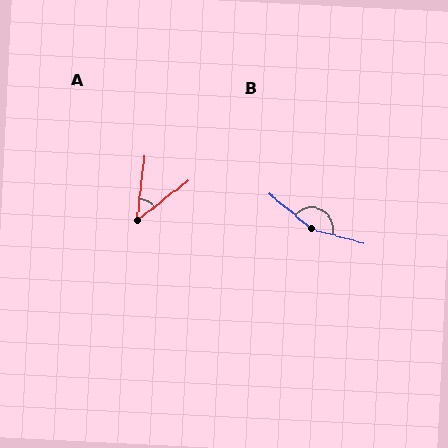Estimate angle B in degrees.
Approximately 155 degrees.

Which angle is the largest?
B, at approximately 155 degrees.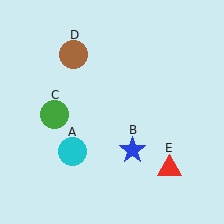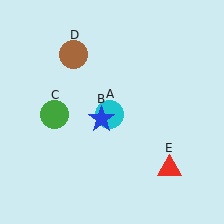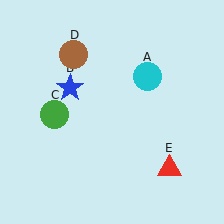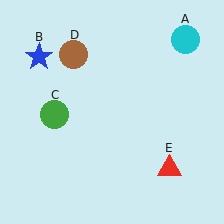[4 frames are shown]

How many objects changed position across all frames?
2 objects changed position: cyan circle (object A), blue star (object B).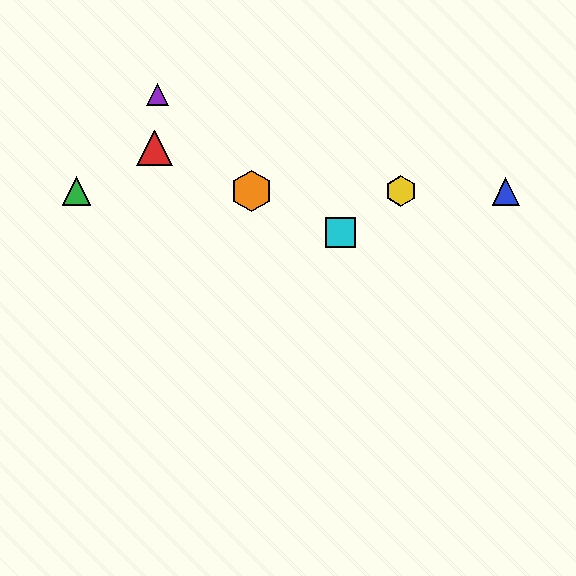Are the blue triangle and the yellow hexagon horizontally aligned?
Yes, both are at y≈191.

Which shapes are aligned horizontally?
The blue triangle, the green triangle, the yellow hexagon, the orange hexagon are aligned horizontally.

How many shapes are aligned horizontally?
4 shapes (the blue triangle, the green triangle, the yellow hexagon, the orange hexagon) are aligned horizontally.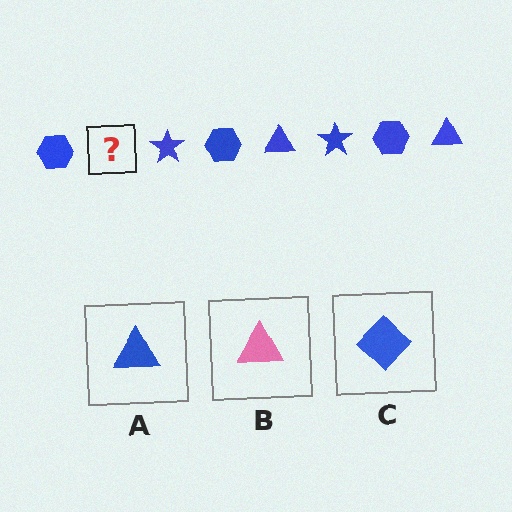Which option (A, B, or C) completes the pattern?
A.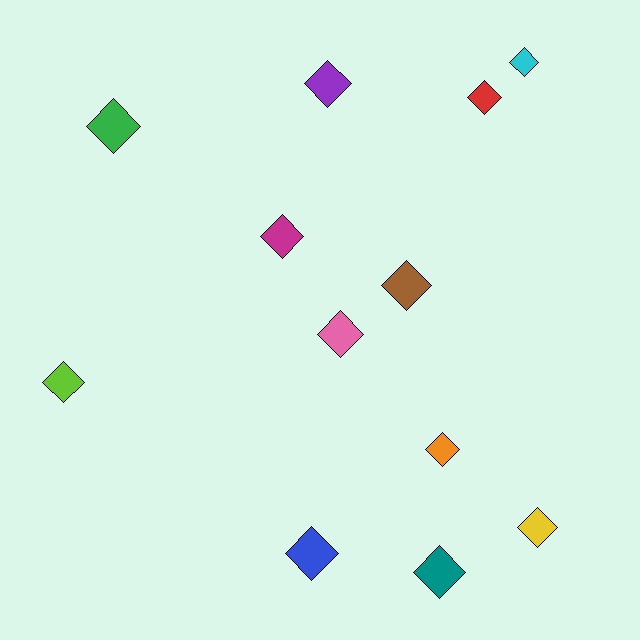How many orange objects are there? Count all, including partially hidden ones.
There is 1 orange object.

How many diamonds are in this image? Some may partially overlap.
There are 12 diamonds.